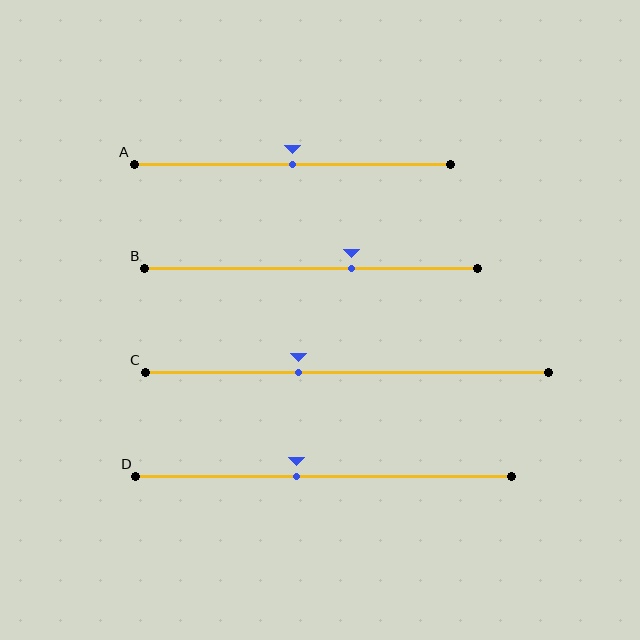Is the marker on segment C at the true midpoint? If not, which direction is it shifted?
No, the marker on segment C is shifted to the left by about 12% of the segment length.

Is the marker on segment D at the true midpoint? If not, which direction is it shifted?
No, the marker on segment D is shifted to the left by about 7% of the segment length.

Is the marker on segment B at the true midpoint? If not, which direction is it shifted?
No, the marker on segment B is shifted to the right by about 12% of the segment length.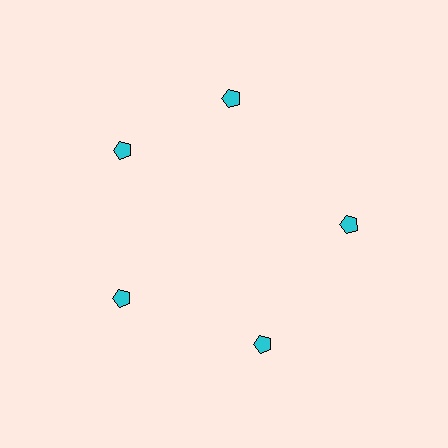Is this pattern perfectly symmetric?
No. The 5 cyan pentagons are arranged in a ring, but one element near the 1 o'clock position is rotated out of alignment along the ring, breaking the 5-fold rotational symmetry.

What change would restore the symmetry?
The symmetry would be restored by rotating it back into even spacing with its neighbors so that all 5 pentagons sit at equal angles and equal distance from the center.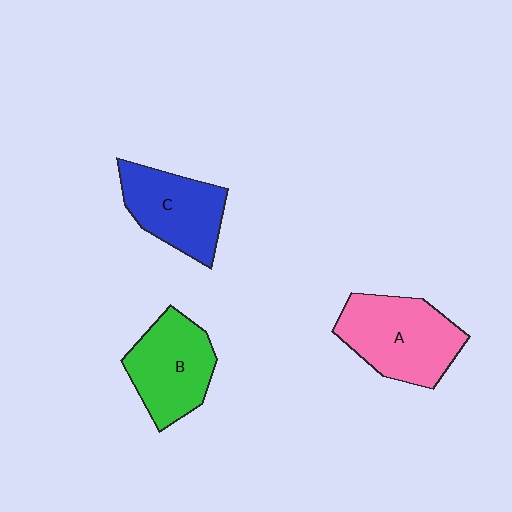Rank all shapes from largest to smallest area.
From largest to smallest: A (pink), B (green), C (blue).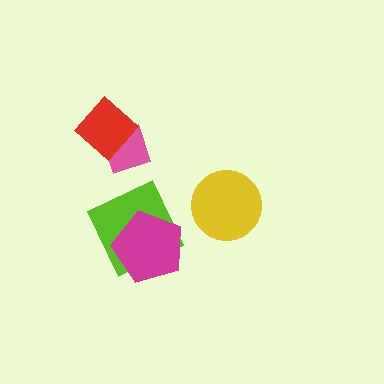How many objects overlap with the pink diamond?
1 object overlaps with the pink diamond.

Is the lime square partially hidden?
Yes, it is partially covered by another shape.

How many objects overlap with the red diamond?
1 object overlaps with the red diamond.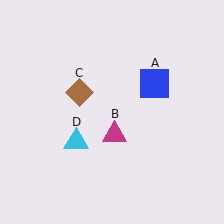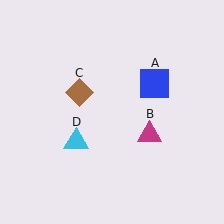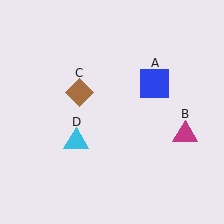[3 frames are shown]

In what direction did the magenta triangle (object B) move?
The magenta triangle (object B) moved right.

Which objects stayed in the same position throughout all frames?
Blue square (object A) and brown diamond (object C) and cyan triangle (object D) remained stationary.